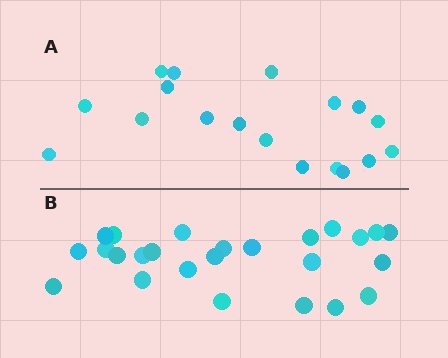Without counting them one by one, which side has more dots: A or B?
Region B (the bottom region) has more dots.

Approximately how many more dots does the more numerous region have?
Region B has roughly 8 or so more dots than region A.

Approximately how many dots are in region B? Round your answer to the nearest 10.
About 20 dots. (The exact count is 25, which rounds to 20.)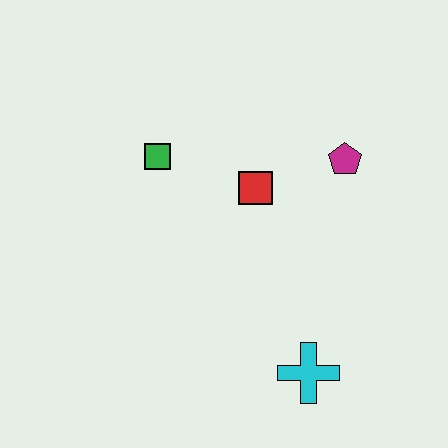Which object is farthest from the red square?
The cyan cross is farthest from the red square.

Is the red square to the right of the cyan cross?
No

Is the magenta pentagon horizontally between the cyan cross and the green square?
No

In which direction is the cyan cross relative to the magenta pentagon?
The cyan cross is below the magenta pentagon.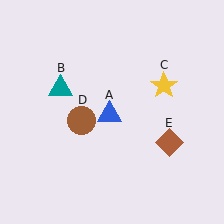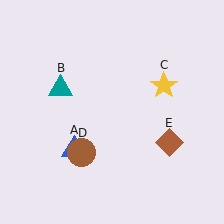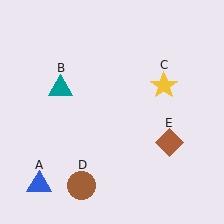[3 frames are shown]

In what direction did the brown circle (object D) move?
The brown circle (object D) moved down.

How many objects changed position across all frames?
2 objects changed position: blue triangle (object A), brown circle (object D).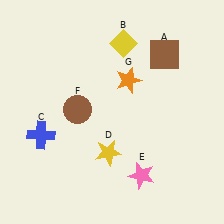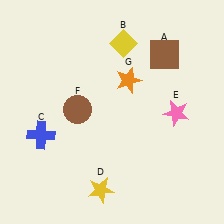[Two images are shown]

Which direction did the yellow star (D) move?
The yellow star (D) moved down.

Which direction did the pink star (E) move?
The pink star (E) moved up.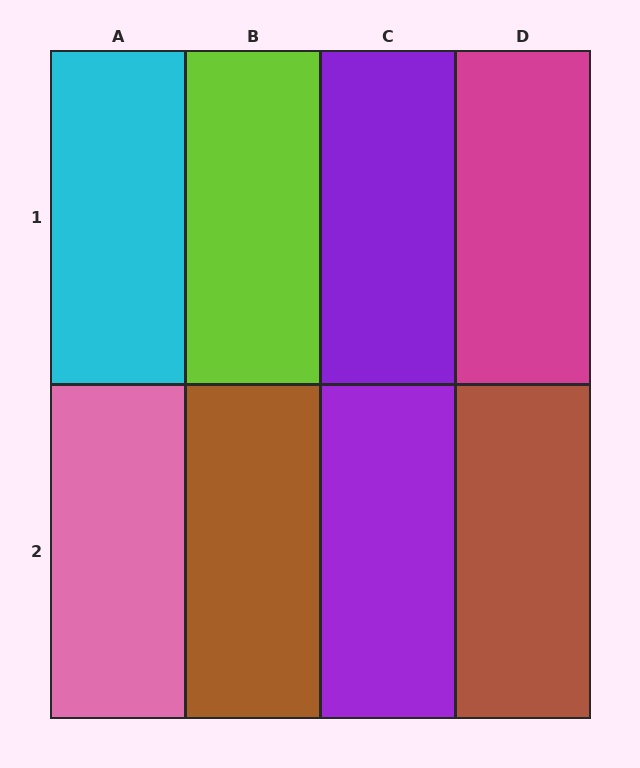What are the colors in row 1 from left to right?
Cyan, lime, purple, magenta.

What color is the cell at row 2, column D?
Brown.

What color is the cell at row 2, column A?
Pink.